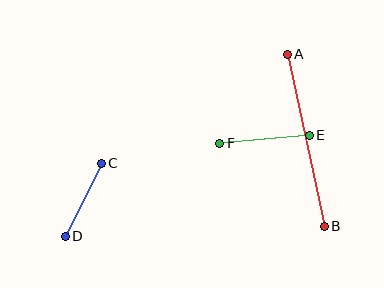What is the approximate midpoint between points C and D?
The midpoint is at approximately (83, 200) pixels.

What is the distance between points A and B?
The distance is approximately 176 pixels.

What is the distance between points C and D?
The distance is approximately 81 pixels.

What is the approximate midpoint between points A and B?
The midpoint is at approximately (306, 140) pixels.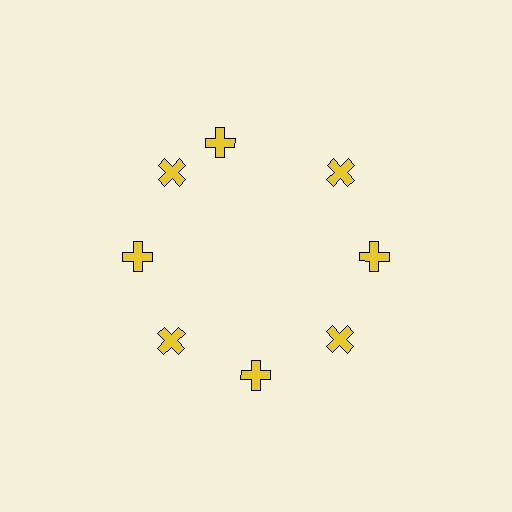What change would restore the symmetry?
The symmetry would be restored by rotating it back into even spacing with its neighbors so that all 8 crosses sit at equal angles and equal distance from the center.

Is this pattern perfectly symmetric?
No. The 8 yellow crosses are arranged in a ring, but one element near the 12 o'clock position is rotated out of alignment along the ring, breaking the 8-fold rotational symmetry.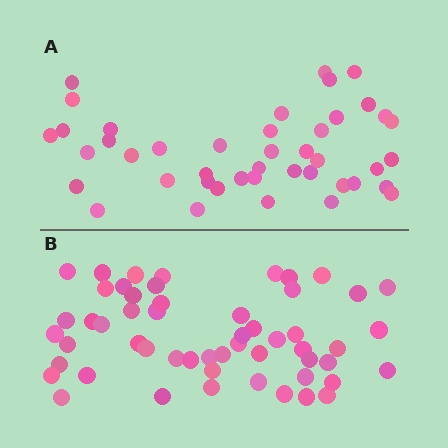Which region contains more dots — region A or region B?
Region B (the bottom region) has more dots.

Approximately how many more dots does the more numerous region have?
Region B has roughly 12 or so more dots than region A.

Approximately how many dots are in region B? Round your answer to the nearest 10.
About 50 dots. (The exact count is 54, which rounds to 50.)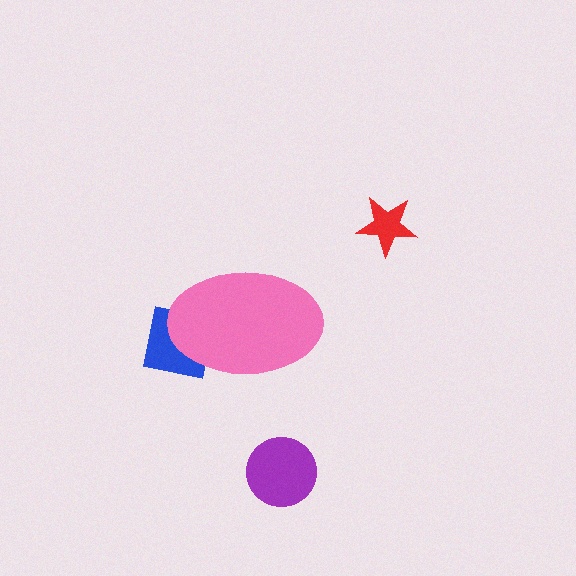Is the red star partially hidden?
No, the red star is fully visible.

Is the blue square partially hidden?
Yes, the blue square is partially hidden behind the pink ellipse.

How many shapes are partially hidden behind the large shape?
1 shape is partially hidden.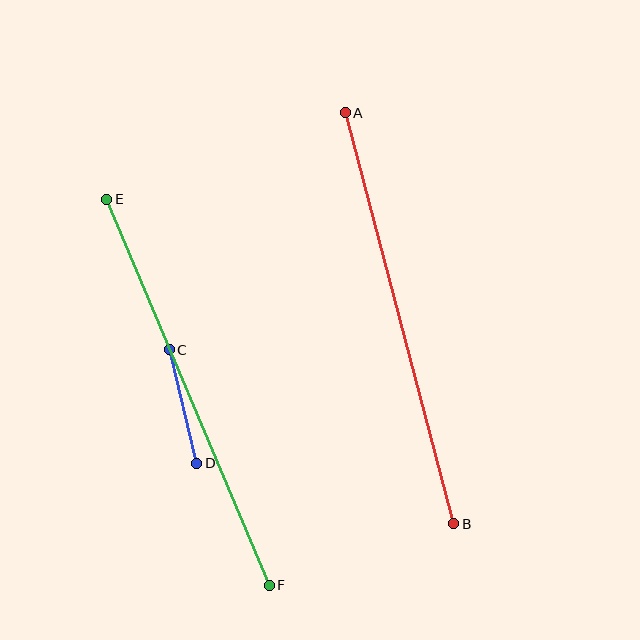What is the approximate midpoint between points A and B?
The midpoint is at approximately (399, 318) pixels.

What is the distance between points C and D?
The distance is approximately 117 pixels.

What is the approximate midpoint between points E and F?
The midpoint is at approximately (188, 392) pixels.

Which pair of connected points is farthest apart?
Points A and B are farthest apart.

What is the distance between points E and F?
The distance is approximately 419 pixels.